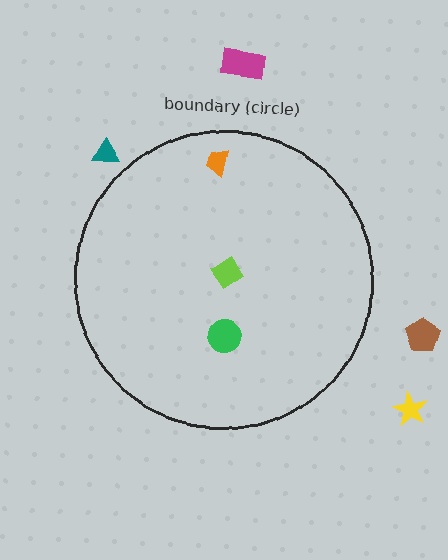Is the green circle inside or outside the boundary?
Inside.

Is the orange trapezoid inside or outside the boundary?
Inside.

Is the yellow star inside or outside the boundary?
Outside.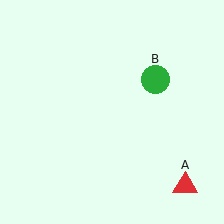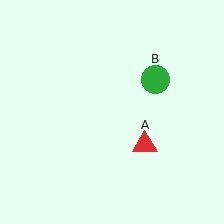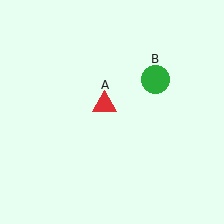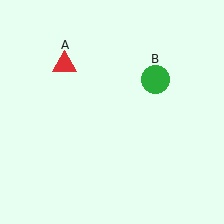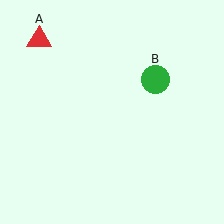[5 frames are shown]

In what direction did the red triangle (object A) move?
The red triangle (object A) moved up and to the left.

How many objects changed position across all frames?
1 object changed position: red triangle (object A).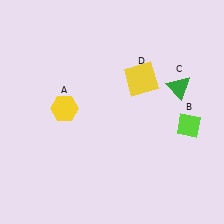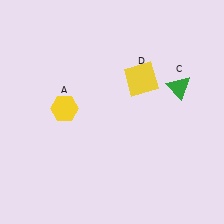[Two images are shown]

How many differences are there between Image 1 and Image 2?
There is 1 difference between the two images.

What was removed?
The lime diamond (B) was removed in Image 2.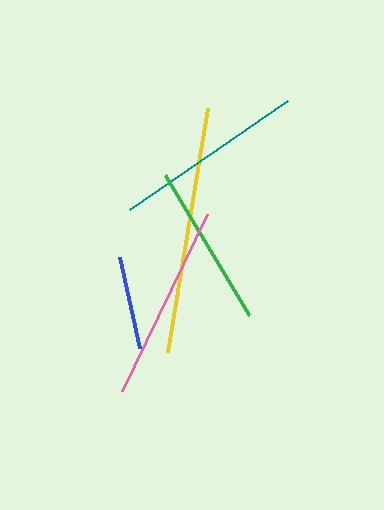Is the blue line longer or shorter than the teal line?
The teal line is longer than the blue line.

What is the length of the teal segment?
The teal segment is approximately 193 pixels long.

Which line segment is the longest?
The yellow line is the longest at approximately 247 pixels.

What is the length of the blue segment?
The blue segment is approximately 93 pixels long.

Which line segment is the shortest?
The blue line is the shortest at approximately 93 pixels.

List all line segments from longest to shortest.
From longest to shortest: yellow, pink, teal, green, blue.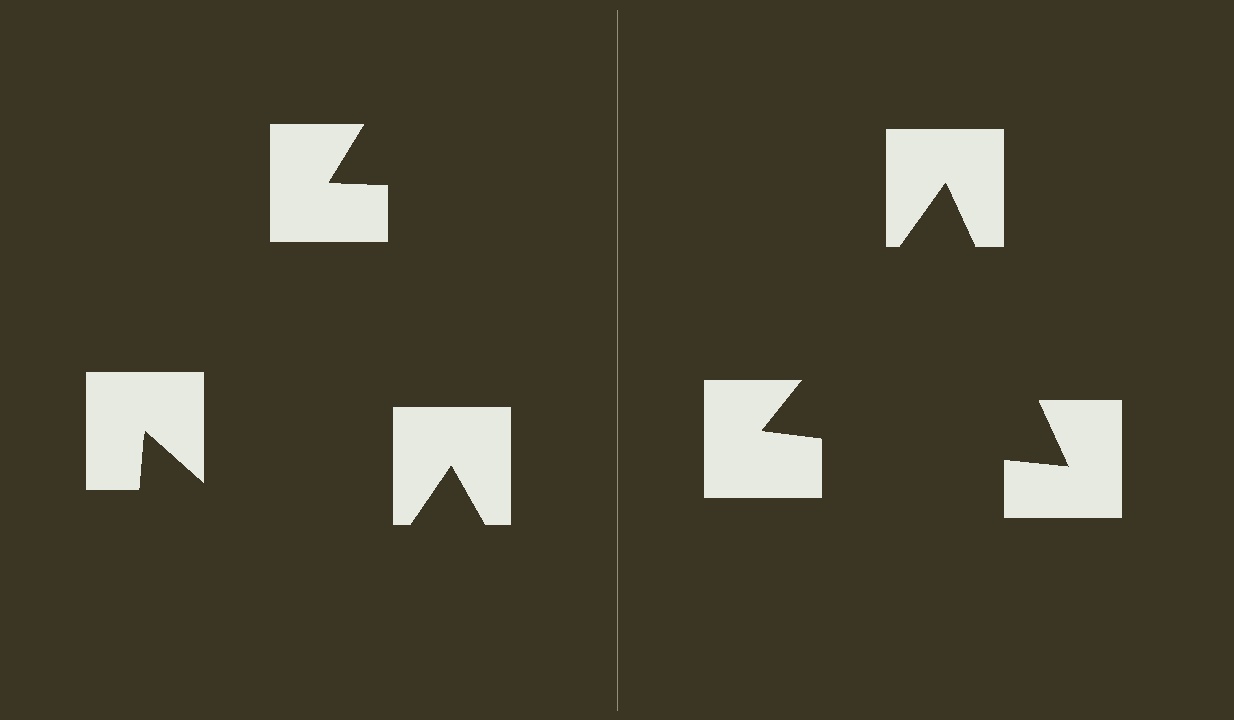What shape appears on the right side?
An illusory triangle.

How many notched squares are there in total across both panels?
6 — 3 on each side.